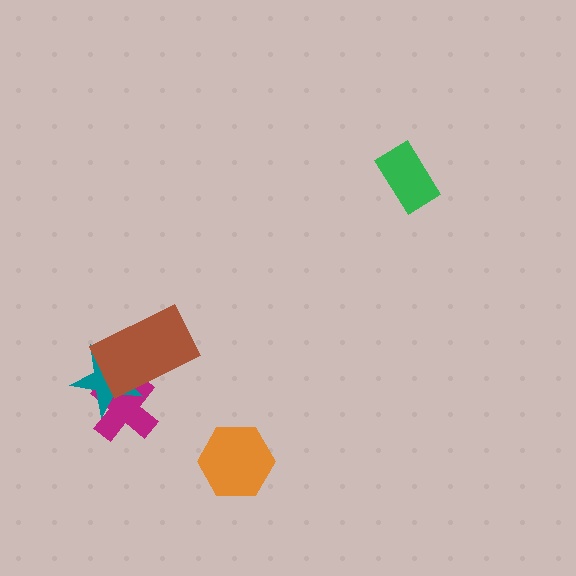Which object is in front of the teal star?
The brown rectangle is in front of the teal star.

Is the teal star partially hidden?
Yes, it is partially covered by another shape.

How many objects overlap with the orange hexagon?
0 objects overlap with the orange hexagon.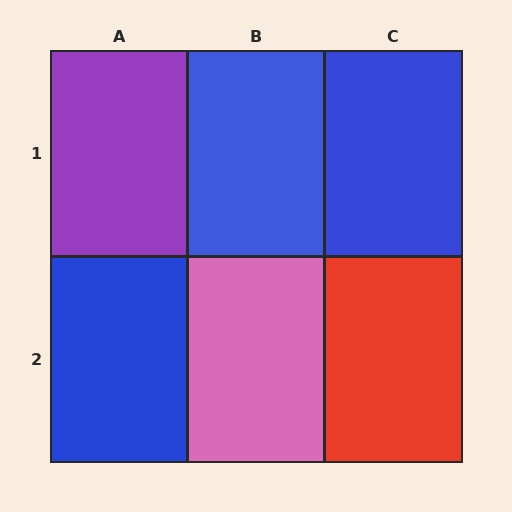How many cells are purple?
1 cell is purple.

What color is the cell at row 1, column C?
Blue.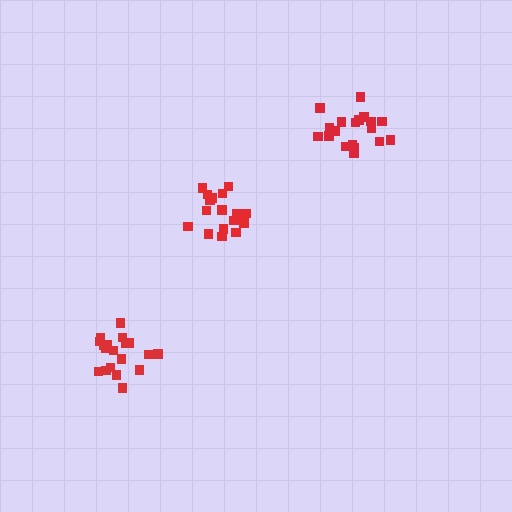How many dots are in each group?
Group 1: 17 dots, Group 2: 19 dots, Group 3: 19 dots (55 total).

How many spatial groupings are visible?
There are 3 spatial groupings.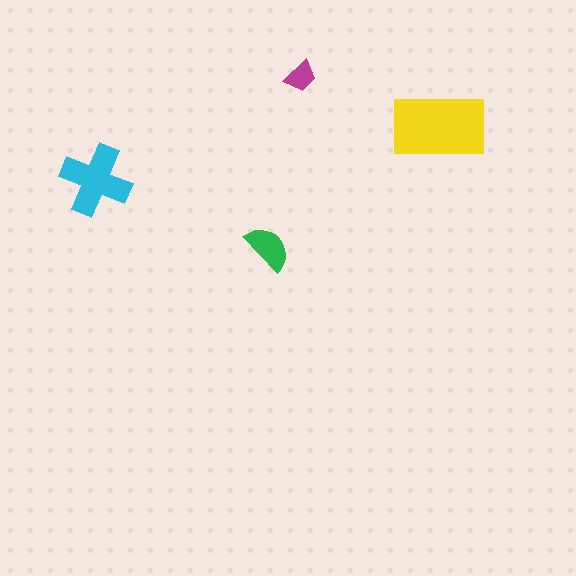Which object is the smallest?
The magenta trapezoid.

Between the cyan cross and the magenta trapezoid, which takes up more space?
The cyan cross.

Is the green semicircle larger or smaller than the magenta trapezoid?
Larger.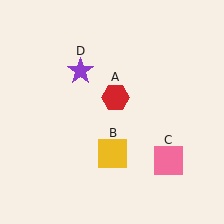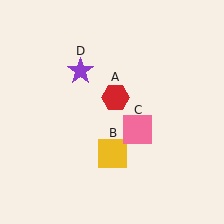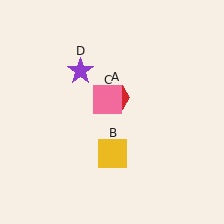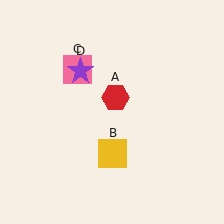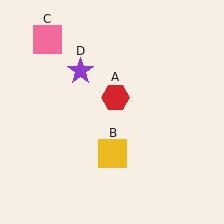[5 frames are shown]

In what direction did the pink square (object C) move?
The pink square (object C) moved up and to the left.